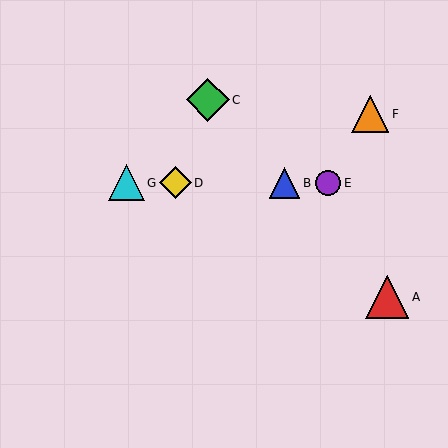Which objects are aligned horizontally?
Objects B, D, E, G are aligned horizontally.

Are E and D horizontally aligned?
Yes, both are at y≈183.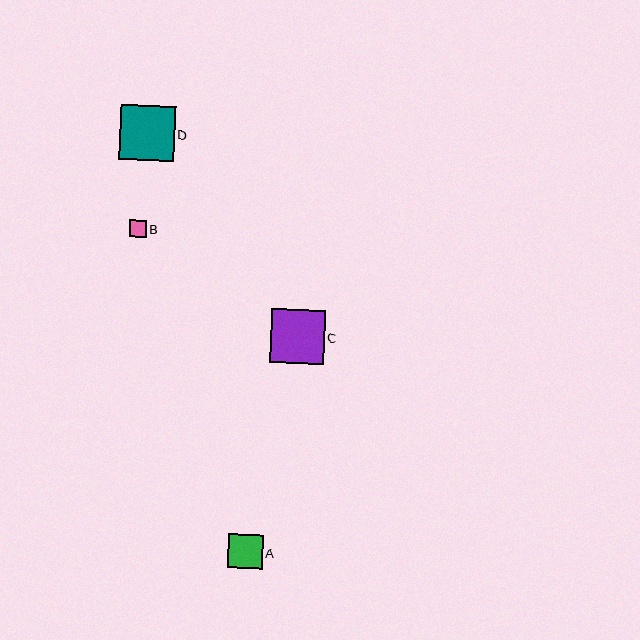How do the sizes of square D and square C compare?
Square D and square C are approximately the same size.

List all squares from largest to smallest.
From largest to smallest: D, C, A, B.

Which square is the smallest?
Square B is the smallest with a size of approximately 17 pixels.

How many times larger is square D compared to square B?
Square D is approximately 3.2 times the size of square B.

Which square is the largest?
Square D is the largest with a size of approximately 55 pixels.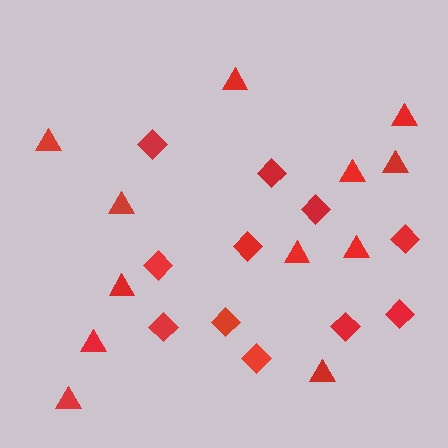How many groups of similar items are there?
There are 2 groups: one group of diamonds (11) and one group of triangles (12).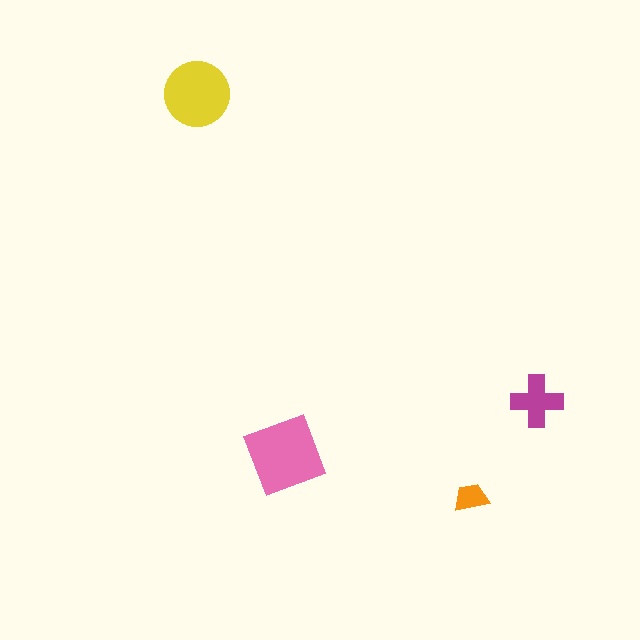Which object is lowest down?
The orange trapezoid is bottommost.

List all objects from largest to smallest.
The pink square, the yellow circle, the magenta cross, the orange trapezoid.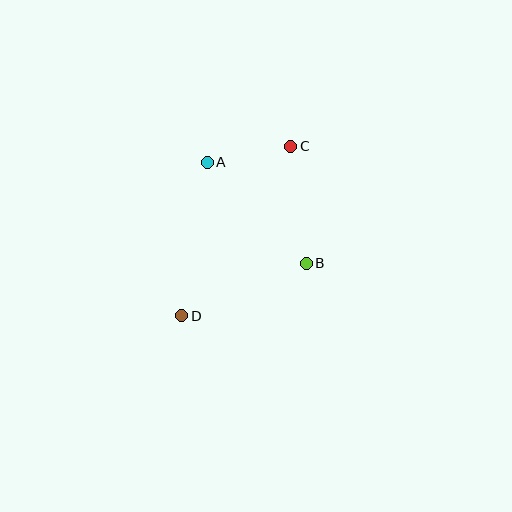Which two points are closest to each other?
Points A and C are closest to each other.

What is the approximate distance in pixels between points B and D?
The distance between B and D is approximately 135 pixels.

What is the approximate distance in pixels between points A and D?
The distance between A and D is approximately 155 pixels.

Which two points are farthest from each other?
Points C and D are farthest from each other.